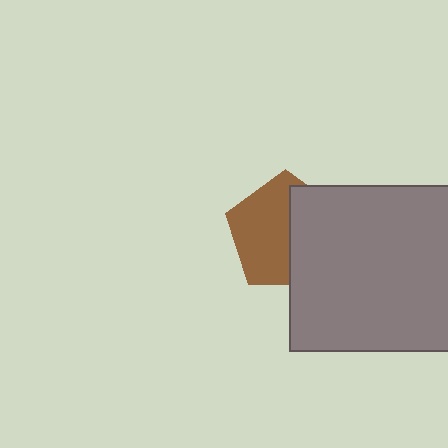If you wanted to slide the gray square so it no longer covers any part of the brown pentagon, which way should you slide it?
Slide it right — that is the most direct way to separate the two shapes.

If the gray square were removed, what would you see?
You would see the complete brown pentagon.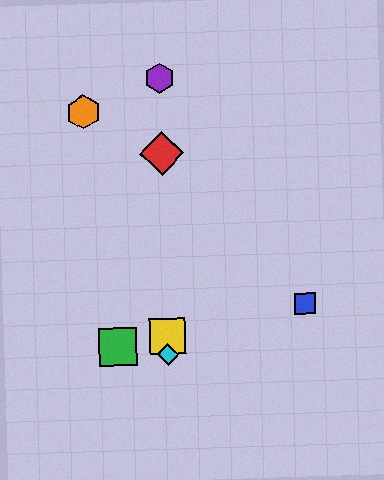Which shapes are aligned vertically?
The red diamond, the yellow square, the purple hexagon, the cyan diamond are aligned vertically.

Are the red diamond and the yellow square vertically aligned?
Yes, both are at x≈162.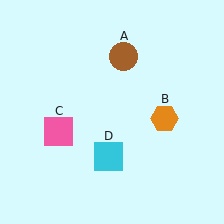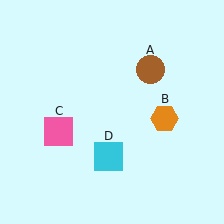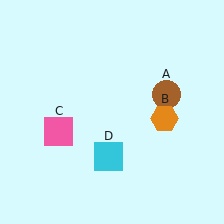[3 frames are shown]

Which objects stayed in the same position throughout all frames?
Orange hexagon (object B) and pink square (object C) and cyan square (object D) remained stationary.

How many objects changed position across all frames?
1 object changed position: brown circle (object A).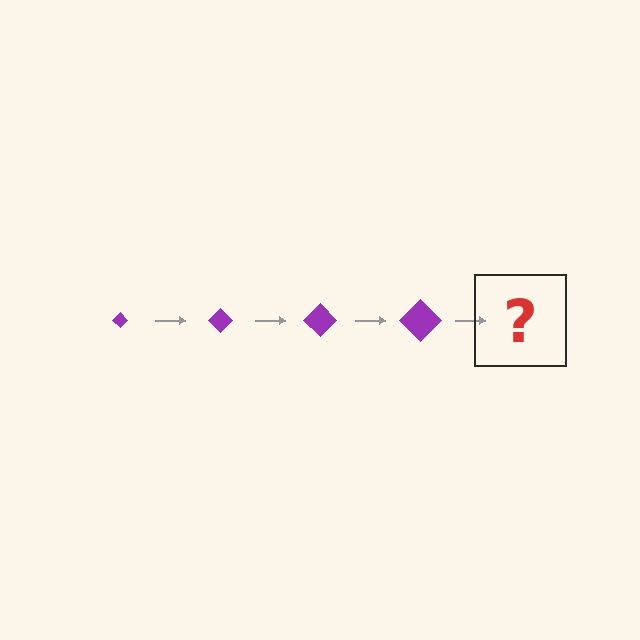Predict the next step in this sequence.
The next step is a purple diamond, larger than the previous one.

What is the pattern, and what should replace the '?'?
The pattern is that the diamond gets progressively larger each step. The '?' should be a purple diamond, larger than the previous one.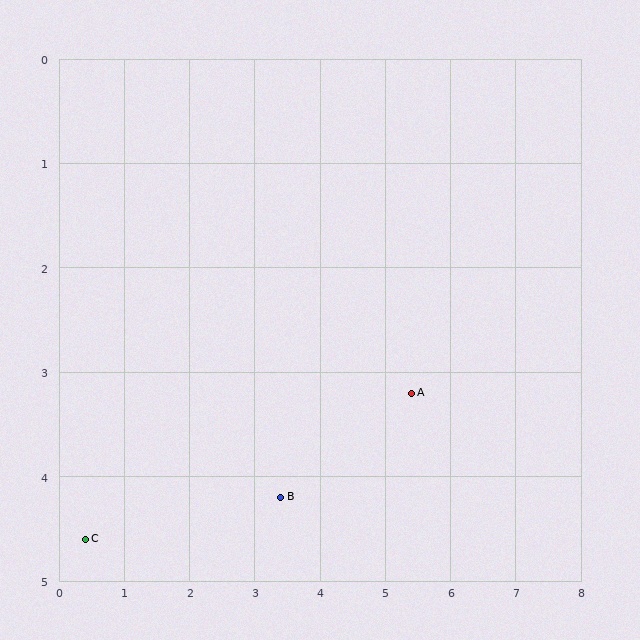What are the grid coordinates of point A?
Point A is at approximately (5.4, 3.2).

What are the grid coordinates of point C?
Point C is at approximately (0.4, 4.6).